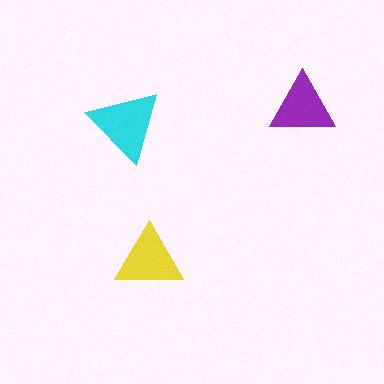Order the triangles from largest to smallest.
the cyan one, the yellow one, the purple one.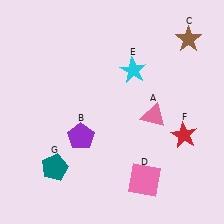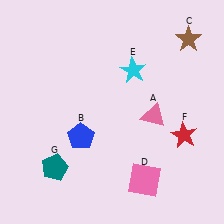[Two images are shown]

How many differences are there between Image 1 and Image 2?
There is 1 difference between the two images.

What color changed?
The pentagon (B) changed from purple in Image 1 to blue in Image 2.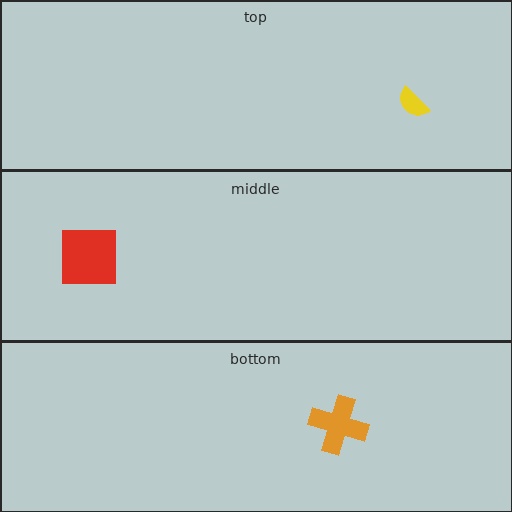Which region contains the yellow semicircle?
The top region.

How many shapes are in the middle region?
1.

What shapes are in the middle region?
The red square.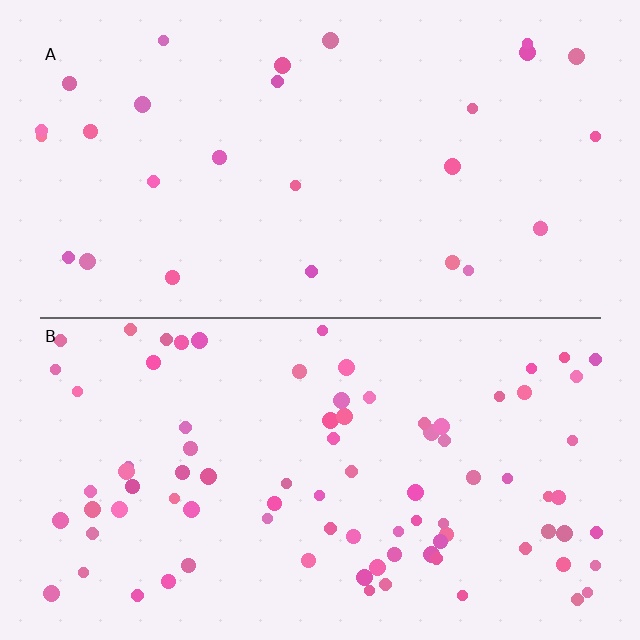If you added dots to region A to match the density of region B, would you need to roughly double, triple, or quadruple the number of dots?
Approximately triple.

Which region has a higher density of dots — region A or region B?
B (the bottom).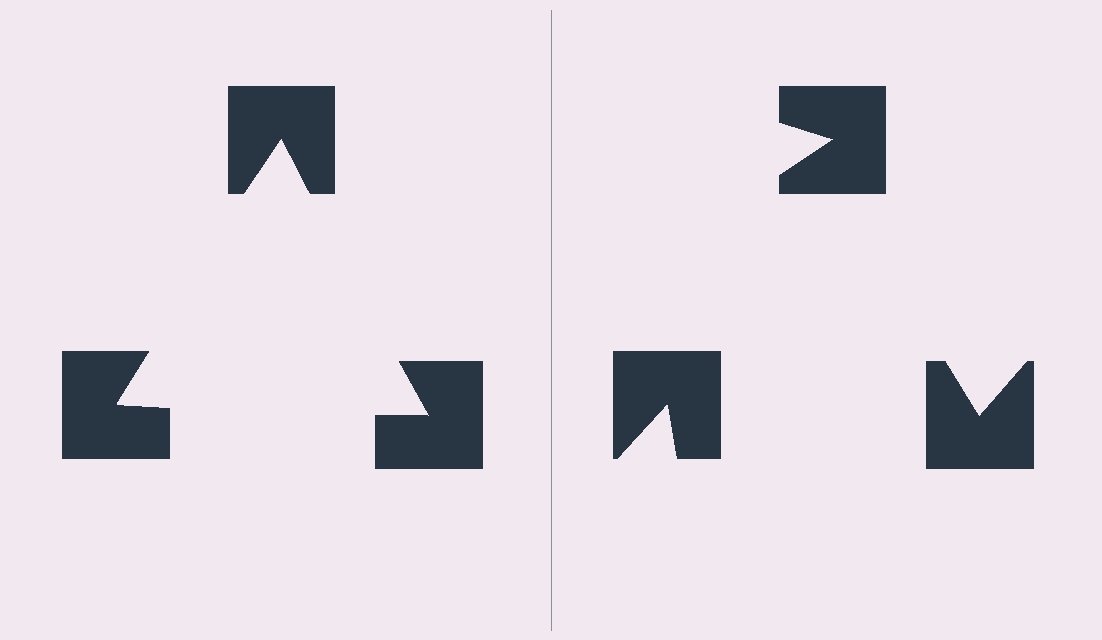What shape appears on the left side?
An illusory triangle.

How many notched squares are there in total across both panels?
6 — 3 on each side.